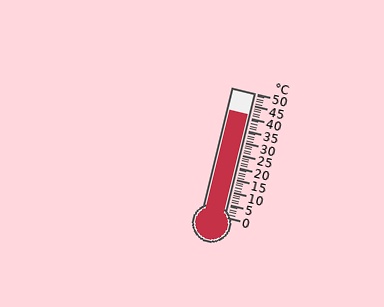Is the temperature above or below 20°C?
The temperature is above 20°C.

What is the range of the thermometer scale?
The thermometer scale ranges from 0°C to 50°C.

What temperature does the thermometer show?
The thermometer shows approximately 41°C.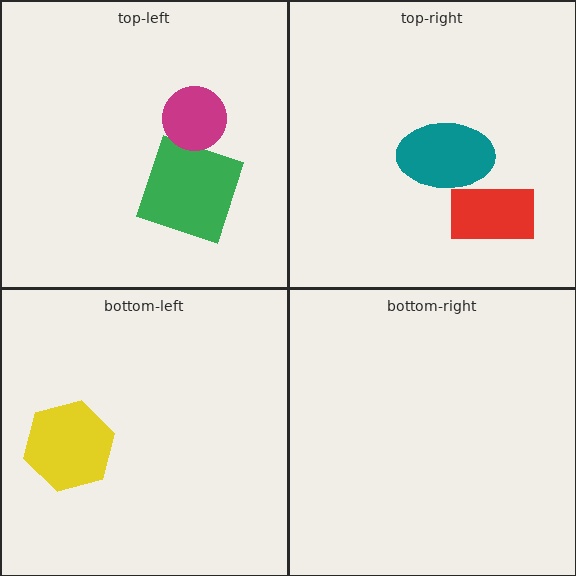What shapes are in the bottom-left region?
The yellow hexagon.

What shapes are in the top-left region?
The green square, the magenta circle.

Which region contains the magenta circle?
The top-left region.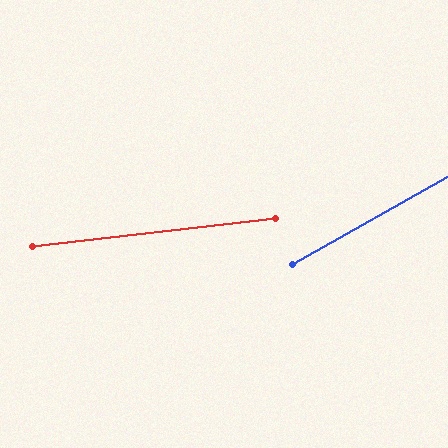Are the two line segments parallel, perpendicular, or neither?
Neither parallel nor perpendicular — they differ by about 23°.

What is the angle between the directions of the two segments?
Approximately 23 degrees.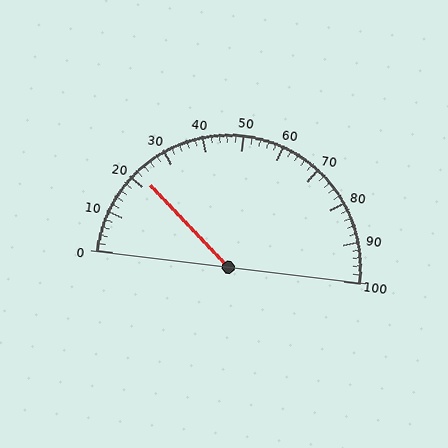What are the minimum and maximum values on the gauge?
The gauge ranges from 0 to 100.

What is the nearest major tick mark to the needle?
The nearest major tick mark is 20.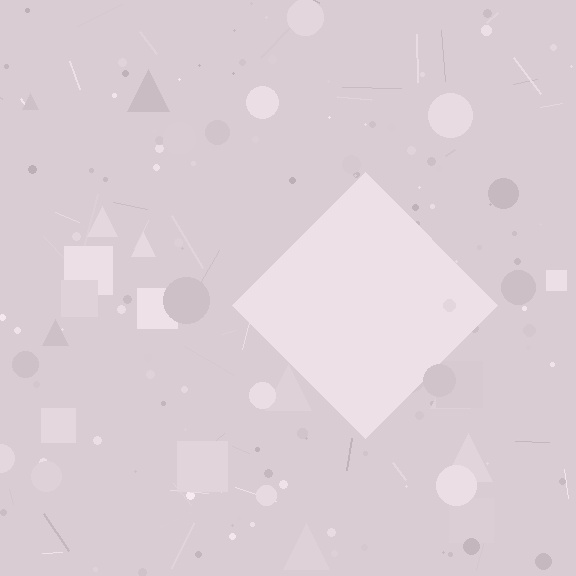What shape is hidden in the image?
A diamond is hidden in the image.